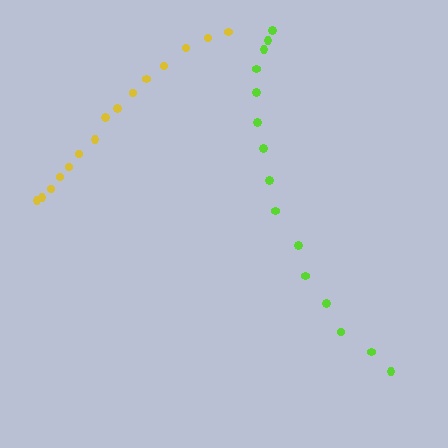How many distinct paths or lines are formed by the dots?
There are 2 distinct paths.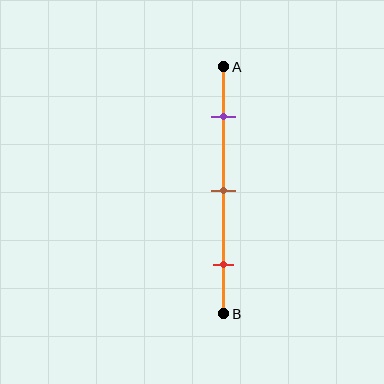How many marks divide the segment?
There are 3 marks dividing the segment.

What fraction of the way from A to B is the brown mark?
The brown mark is approximately 50% (0.5) of the way from A to B.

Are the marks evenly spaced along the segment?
Yes, the marks are approximately evenly spaced.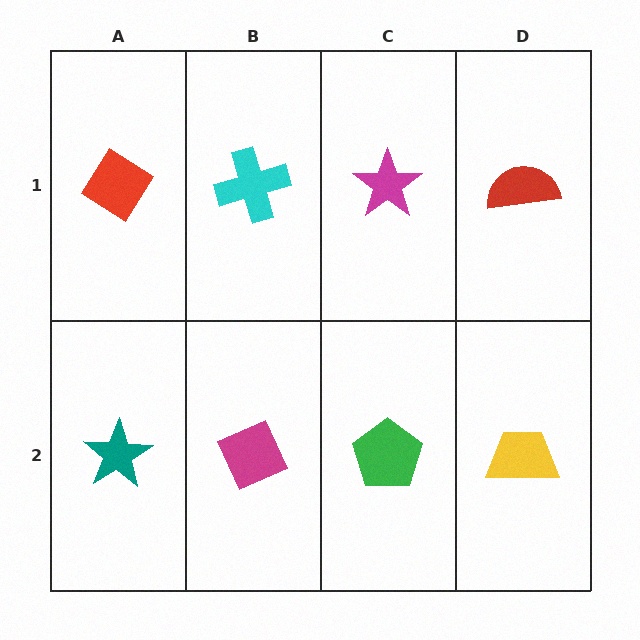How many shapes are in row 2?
4 shapes.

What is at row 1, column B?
A cyan cross.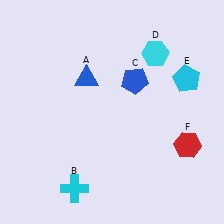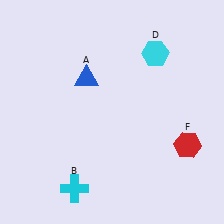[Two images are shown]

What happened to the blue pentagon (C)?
The blue pentagon (C) was removed in Image 2. It was in the top-right area of Image 1.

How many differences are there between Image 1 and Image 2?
There are 2 differences between the two images.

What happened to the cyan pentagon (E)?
The cyan pentagon (E) was removed in Image 2. It was in the top-right area of Image 1.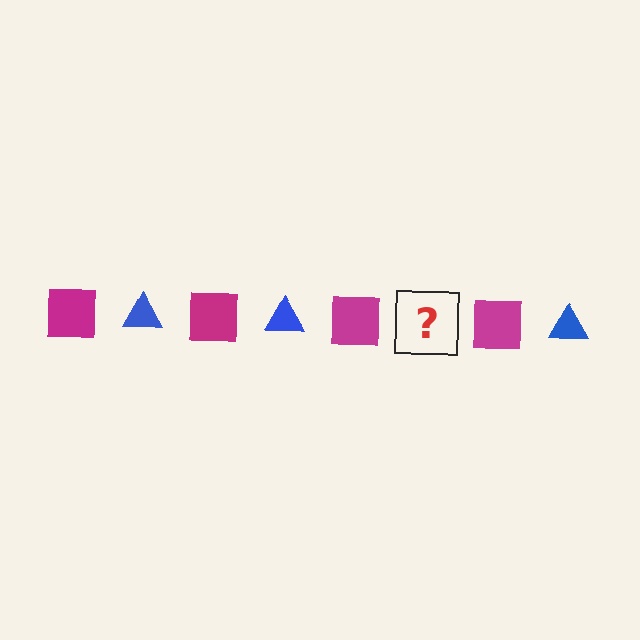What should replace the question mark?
The question mark should be replaced with a blue triangle.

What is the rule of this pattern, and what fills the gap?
The rule is that the pattern alternates between magenta square and blue triangle. The gap should be filled with a blue triangle.